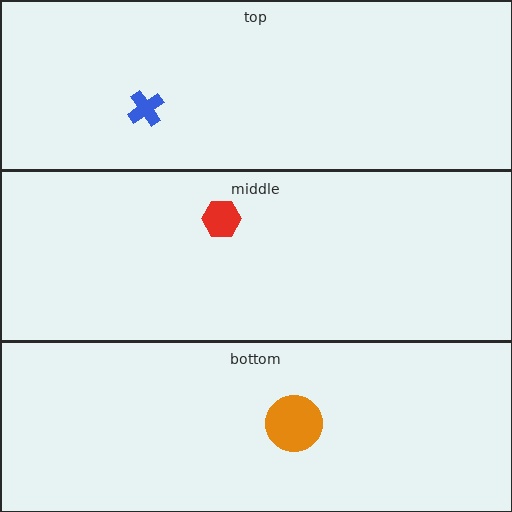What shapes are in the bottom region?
The orange circle.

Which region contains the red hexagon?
The middle region.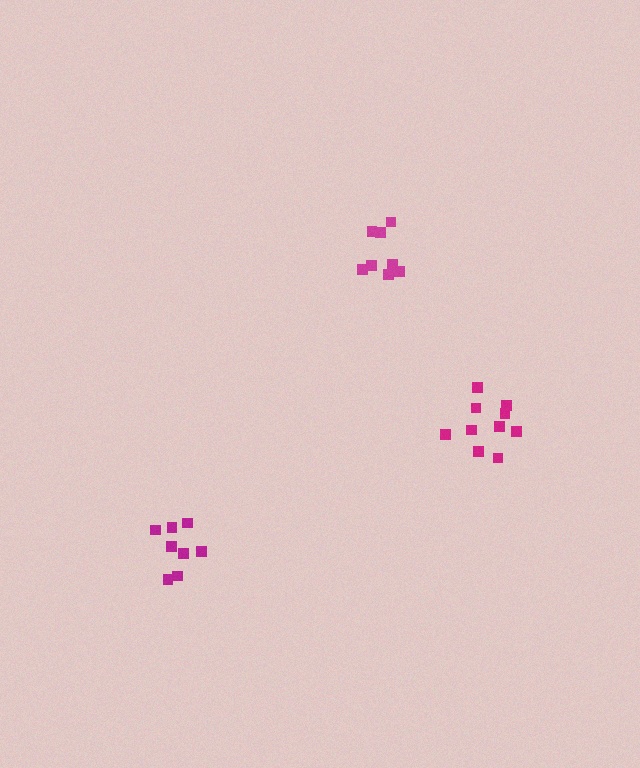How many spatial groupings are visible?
There are 3 spatial groupings.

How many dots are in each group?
Group 1: 8 dots, Group 2: 8 dots, Group 3: 10 dots (26 total).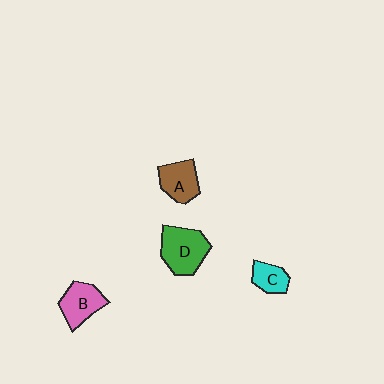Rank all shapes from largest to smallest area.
From largest to smallest: D (green), B (pink), A (brown), C (cyan).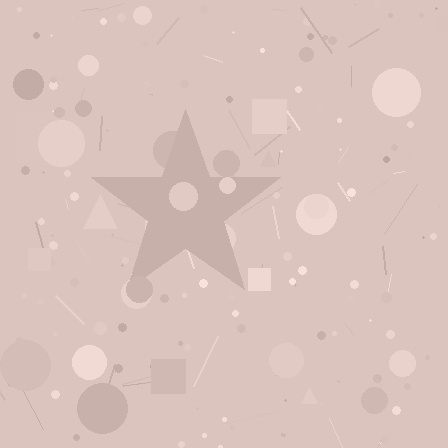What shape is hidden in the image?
A star is hidden in the image.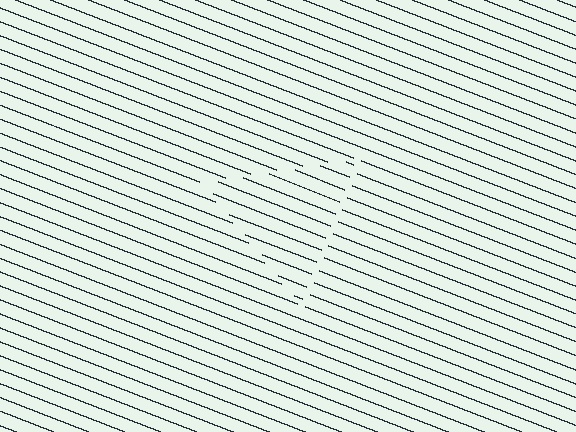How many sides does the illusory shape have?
3 sides — the line-ends trace a triangle.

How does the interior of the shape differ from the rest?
The interior of the shape contains the same grating, shifted by half a period — the contour is defined by the phase discontinuity where line-ends from the inner and outer gratings abut.